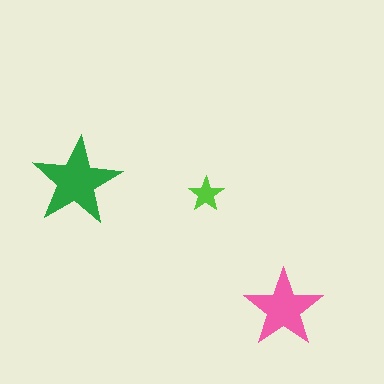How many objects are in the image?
There are 3 objects in the image.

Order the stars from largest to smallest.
the green one, the pink one, the lime one.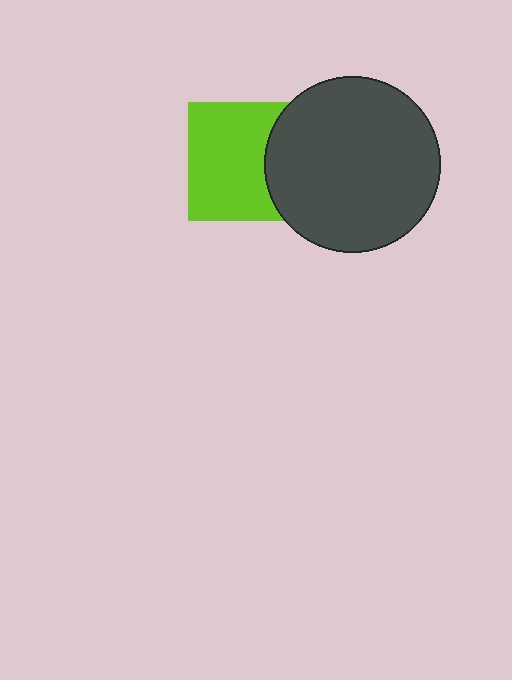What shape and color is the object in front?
The object in front is a dark gray circle.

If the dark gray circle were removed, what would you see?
You would see the complete lime square.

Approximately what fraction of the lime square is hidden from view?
Roughly 30% of the lime square is hidden behind the dark gray circle.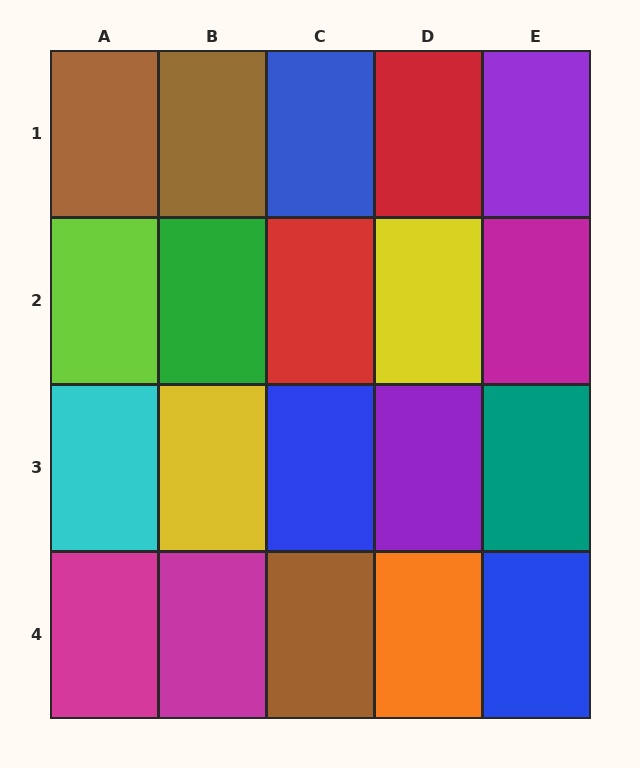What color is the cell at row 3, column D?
Purple.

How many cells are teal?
1 cell is teal.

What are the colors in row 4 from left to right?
Magenta, magenta, brown, orange, blue.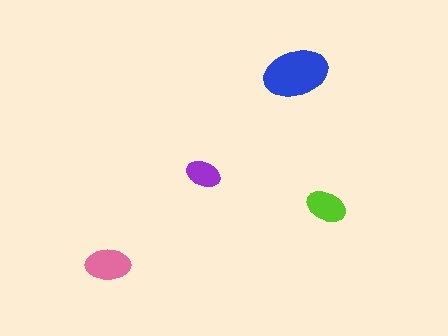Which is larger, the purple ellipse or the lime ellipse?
The lime one.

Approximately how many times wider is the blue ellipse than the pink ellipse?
About 1.5 times wider.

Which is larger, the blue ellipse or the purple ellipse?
The blue one.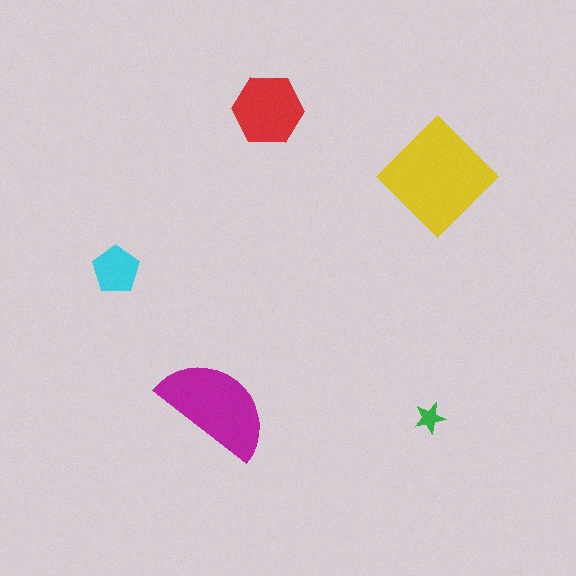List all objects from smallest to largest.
The green star, the cyan pentagon, the red hexagon, the magenta semicircle, the yellow diamond.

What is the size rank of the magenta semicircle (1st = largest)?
2nd.